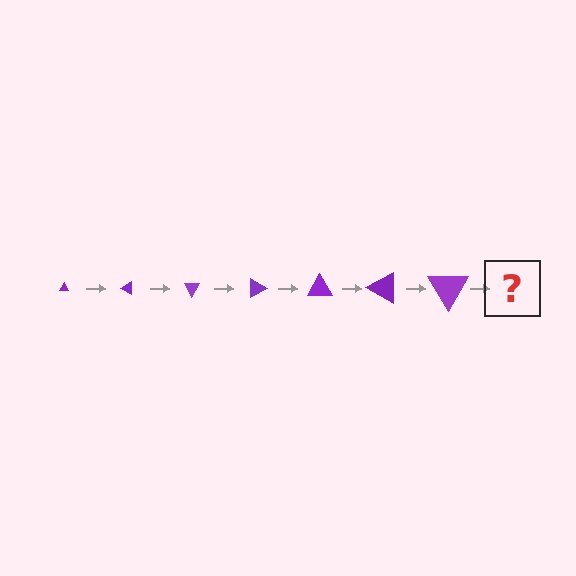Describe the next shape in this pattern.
It should be a triangle, larger than the previous one and rotated 210 degrees from the start.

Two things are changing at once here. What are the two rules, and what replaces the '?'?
The two rules are that the triangle grows larger each step and it rotates 30 degrees each step. The '?' should be a triangle, larger than the previous one and rotated 210 degrees from the start.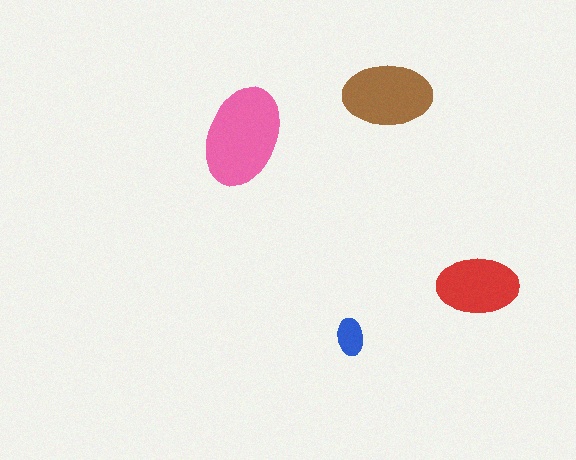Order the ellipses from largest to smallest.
the pink one, the brown one, the red one, the blue one.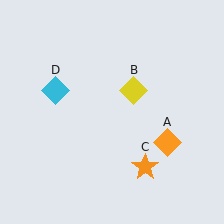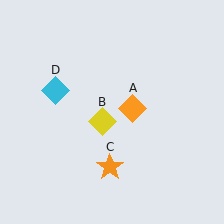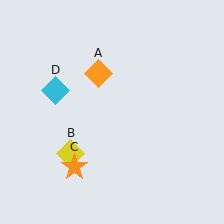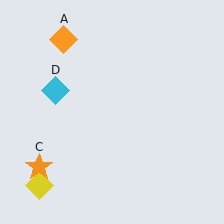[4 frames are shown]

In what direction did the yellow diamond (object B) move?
The yellow diamond (object B) moved down and to the left.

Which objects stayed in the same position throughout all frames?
Cyan diamond (object D) remained stationary.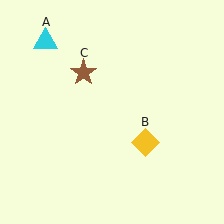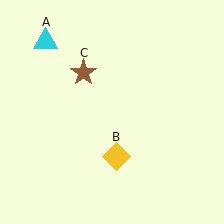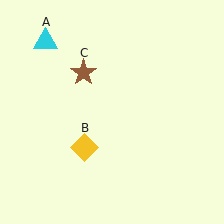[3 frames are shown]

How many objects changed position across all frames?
1 object changed position: yellow diamond (object B).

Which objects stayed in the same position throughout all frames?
Cyan triangle (object A) and brown star (object C) remained stationary.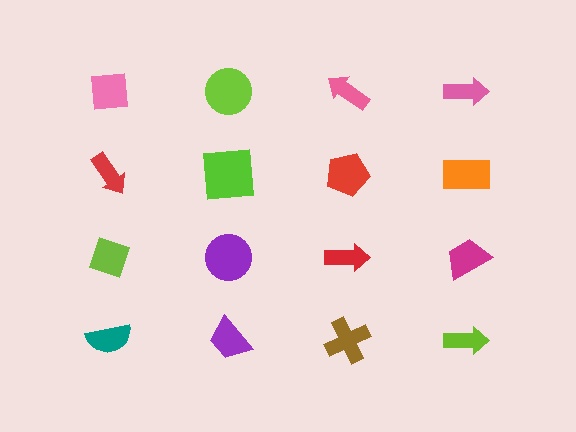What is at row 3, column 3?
A red arrow.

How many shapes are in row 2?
4 shapes.